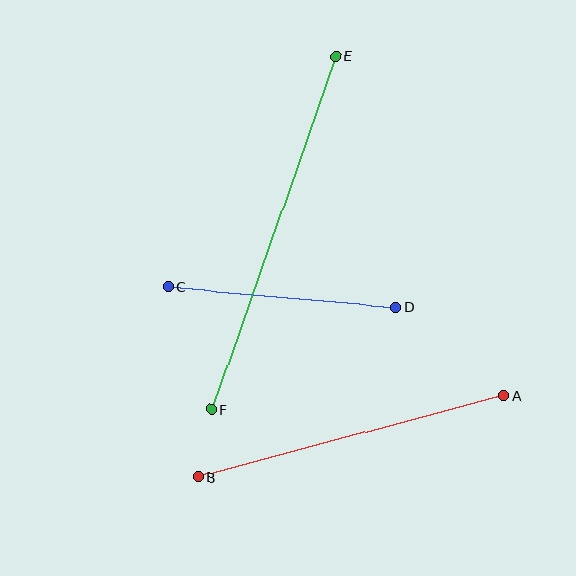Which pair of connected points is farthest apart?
Points E and F are farthest apart.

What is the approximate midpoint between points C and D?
The midpoint is at approximately (282, 297) pixels.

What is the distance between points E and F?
The distance is approximately 374 pixels.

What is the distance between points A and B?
The distance is approximately 317 pixels.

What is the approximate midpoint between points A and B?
The midpoint is at approximately (351, 437) pixels.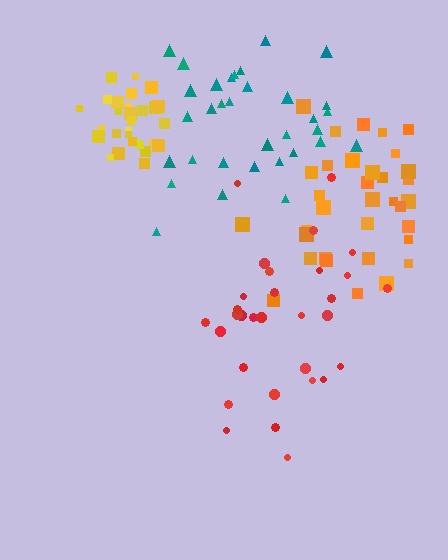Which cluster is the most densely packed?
Yellow.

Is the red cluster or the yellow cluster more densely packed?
Yellow.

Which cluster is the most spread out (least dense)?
Teal.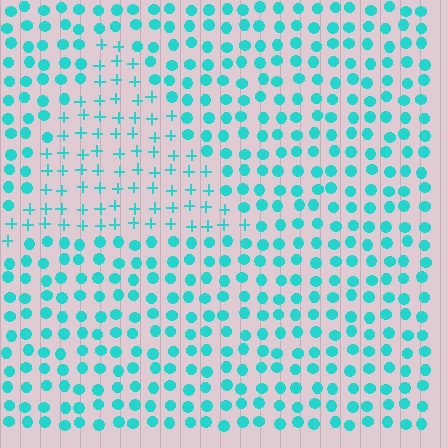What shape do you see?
I see a triangle.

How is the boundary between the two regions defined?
The boundary is defined by a change in element shape: plus signs inside vs. circles outside. All elements share the same color and spacing.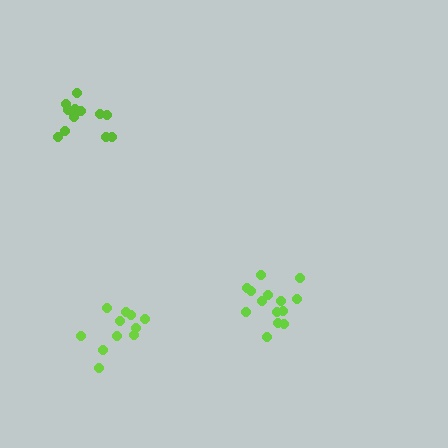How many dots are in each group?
Group 1: 12 dots, Group 2: 11 dots, Group 3: 14 dots (37 total).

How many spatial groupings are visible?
There are 3 spatial groupings.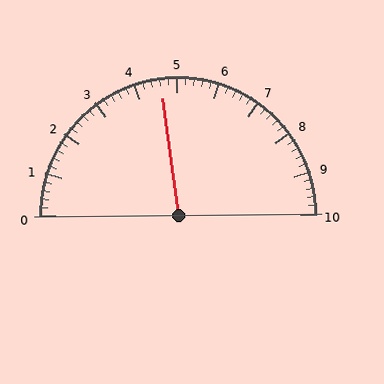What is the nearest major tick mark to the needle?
The nearest major tick mark is 5.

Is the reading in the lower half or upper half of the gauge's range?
The reading is in the lower half of the range (0 to 10).